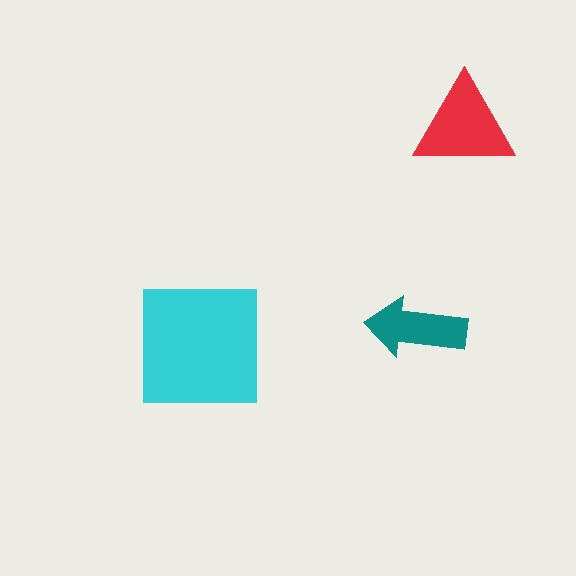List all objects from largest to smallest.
The cyan square, the red triangle, the teal arrow.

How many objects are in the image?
There are 3 objects in the image.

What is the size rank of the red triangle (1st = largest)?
2nd.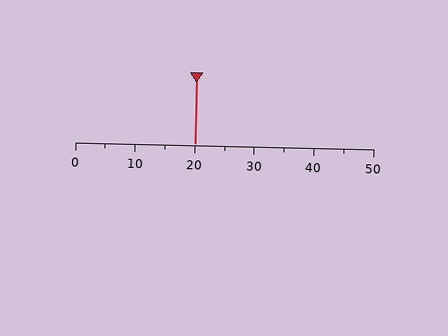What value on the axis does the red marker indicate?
The marker indicates approximately 20.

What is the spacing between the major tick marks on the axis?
The major ticks are spaced 10 apart.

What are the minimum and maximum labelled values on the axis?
The axis runs from 0 to 50.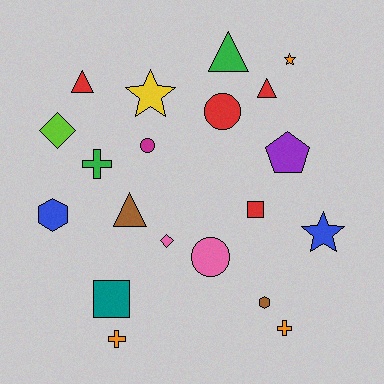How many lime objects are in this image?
There is 1 lime object.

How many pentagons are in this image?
There is 1 pentagon.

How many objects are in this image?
There are 20 objects.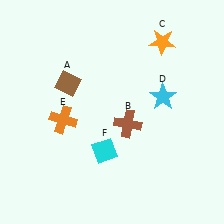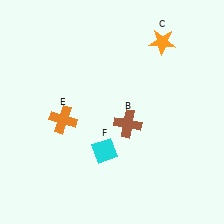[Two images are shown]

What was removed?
The brown diamond (A), the cyan star (D) were removed in Image 2.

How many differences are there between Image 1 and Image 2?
There are 2 differences between the two images.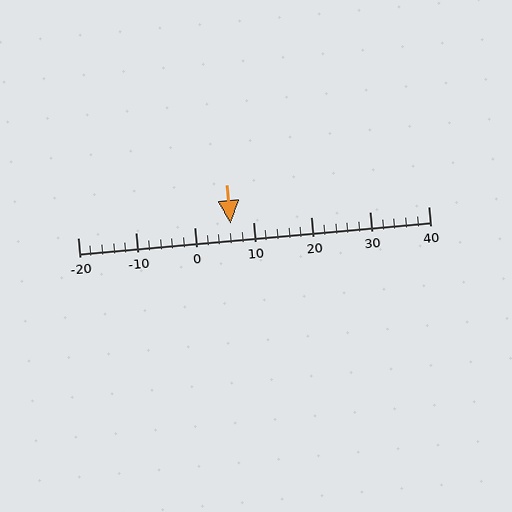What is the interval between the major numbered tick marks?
The major tick marks are spaced 10 units apart.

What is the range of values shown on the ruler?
The ruler shows values from -20 to 40.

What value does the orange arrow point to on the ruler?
The orange arrow points to approximately 6.